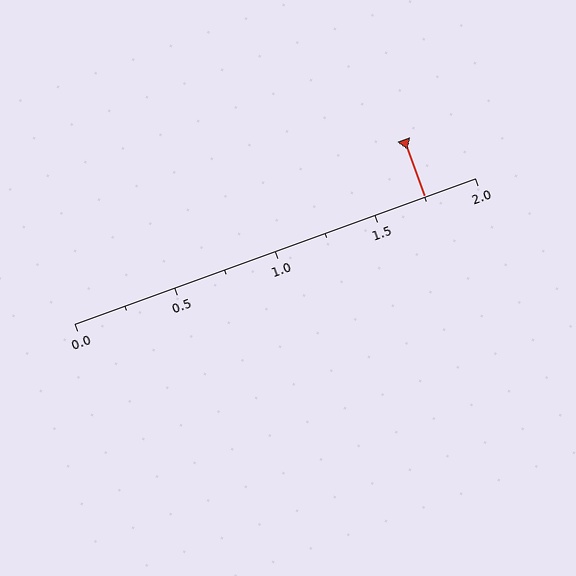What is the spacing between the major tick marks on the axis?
The major ticks are spaced 0.5 apart.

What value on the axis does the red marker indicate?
The marker indicates approximately 1.75.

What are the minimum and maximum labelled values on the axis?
The axis runs from 0.0 to 2.0.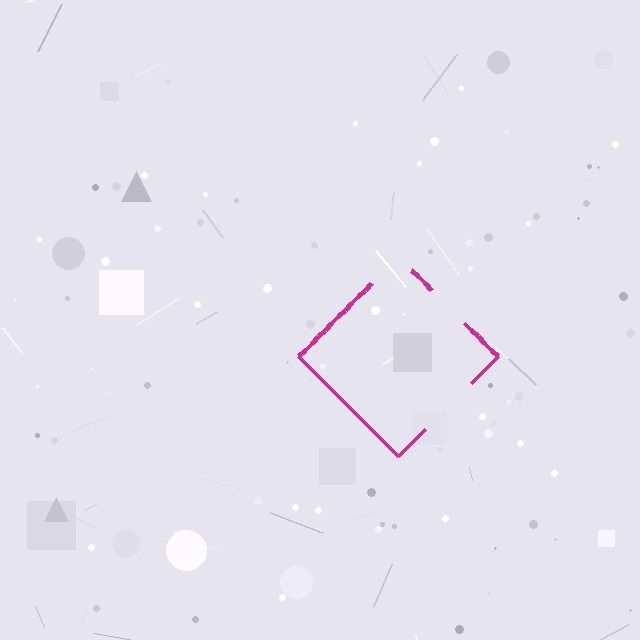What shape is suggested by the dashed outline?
The dashed outline suggests a diamond.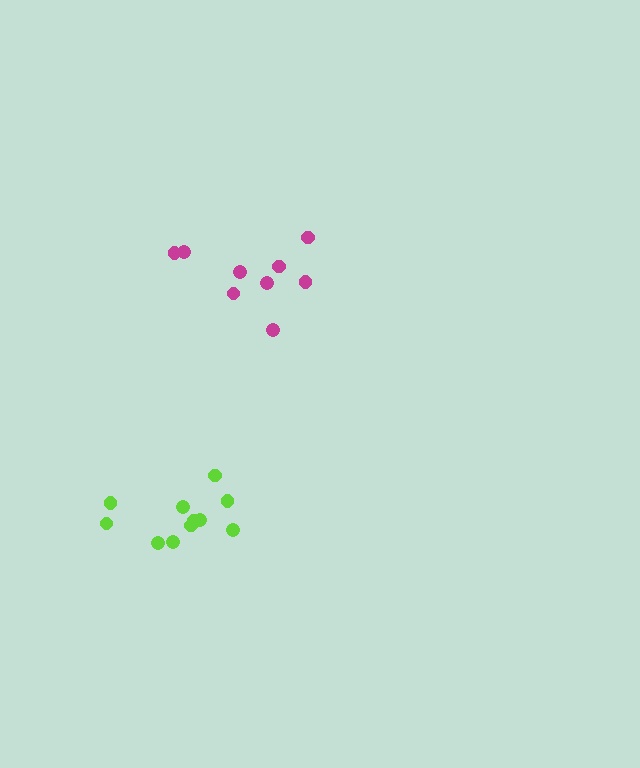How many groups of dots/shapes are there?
There are 2 groups.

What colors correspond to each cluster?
The clusters are colored: magenta, lime.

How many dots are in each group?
Group 1: 9 dots, Group 2: 11 dots (20 total).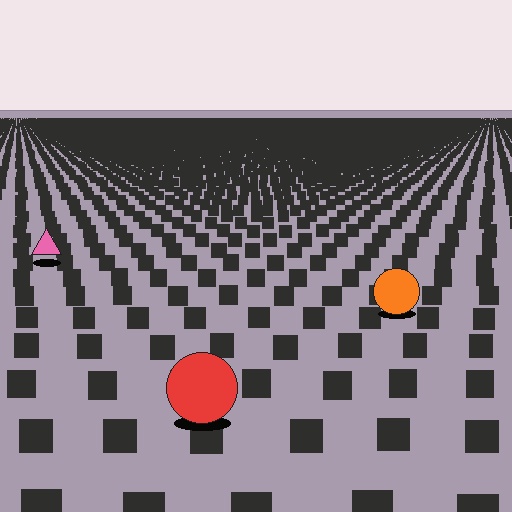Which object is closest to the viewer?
The red circle is closest. The texture marks near it are larger and more spread out.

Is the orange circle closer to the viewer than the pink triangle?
Yes. The orange circle is closer — you can tell from the texture gradient: the ground texture is coarser near it.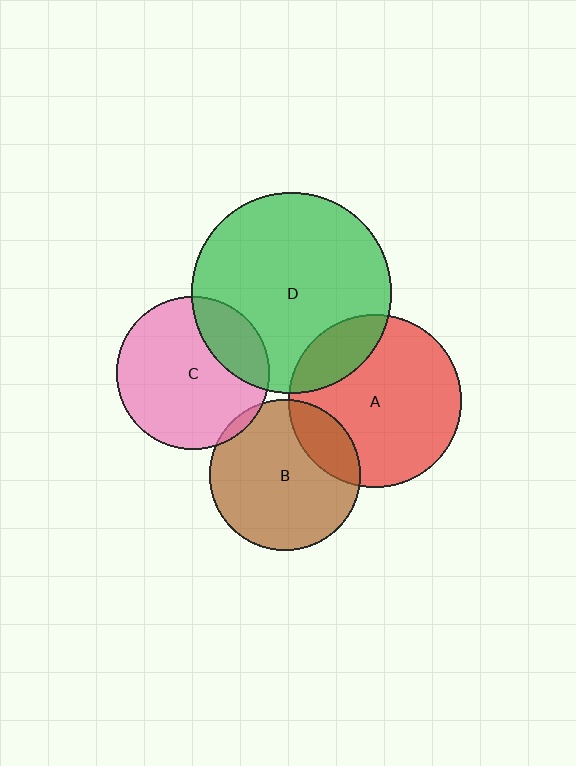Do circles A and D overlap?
Yes.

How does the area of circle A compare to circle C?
Approximately 1.3 times.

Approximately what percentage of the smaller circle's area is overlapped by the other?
Approximately 20%.